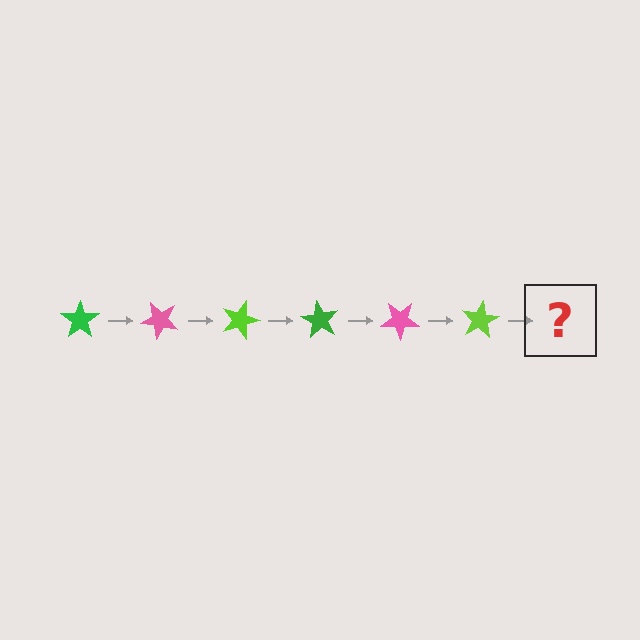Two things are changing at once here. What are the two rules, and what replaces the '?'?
The two rules are that it rotates 45 degrees each step and the color cycles through green, pink, and lime. The '?' should be a green star, rotated 270 degrees from the start.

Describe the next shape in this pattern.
It should be a green star, rotated 270 degrees from the start.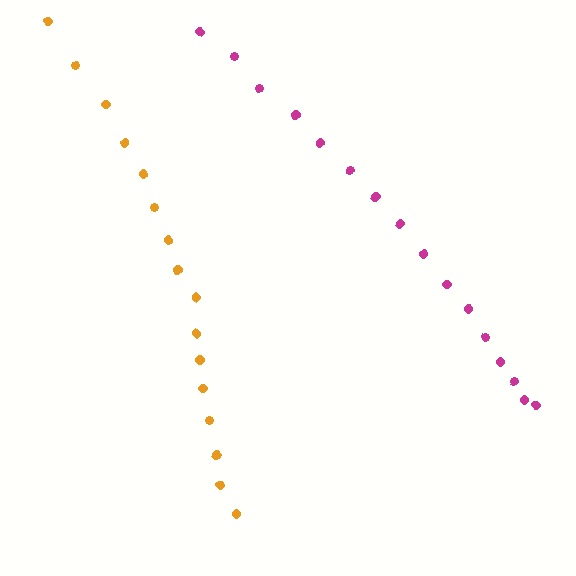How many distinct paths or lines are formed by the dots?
There are 2 distinct paths.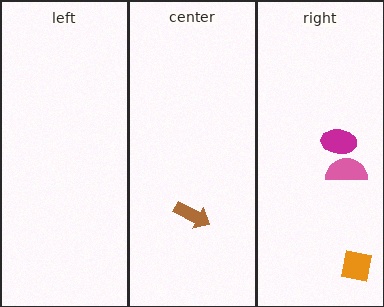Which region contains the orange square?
The right region.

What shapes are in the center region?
The brown arrow.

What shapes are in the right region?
The magenta ellipse, the pink semicircle, the orange square.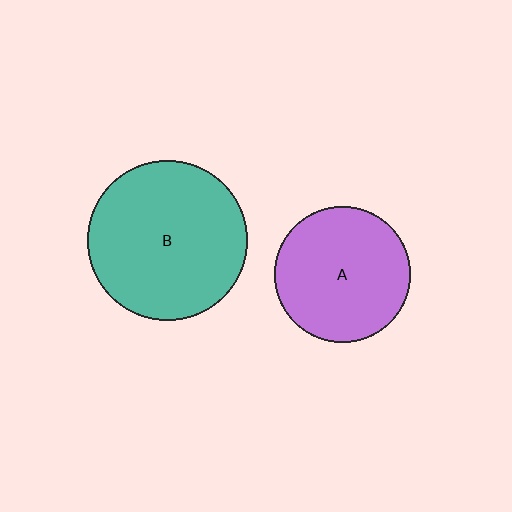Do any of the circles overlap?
No, none of the circles overlap.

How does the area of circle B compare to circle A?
Approximately 1.4 times.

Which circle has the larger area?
Circle B (teal).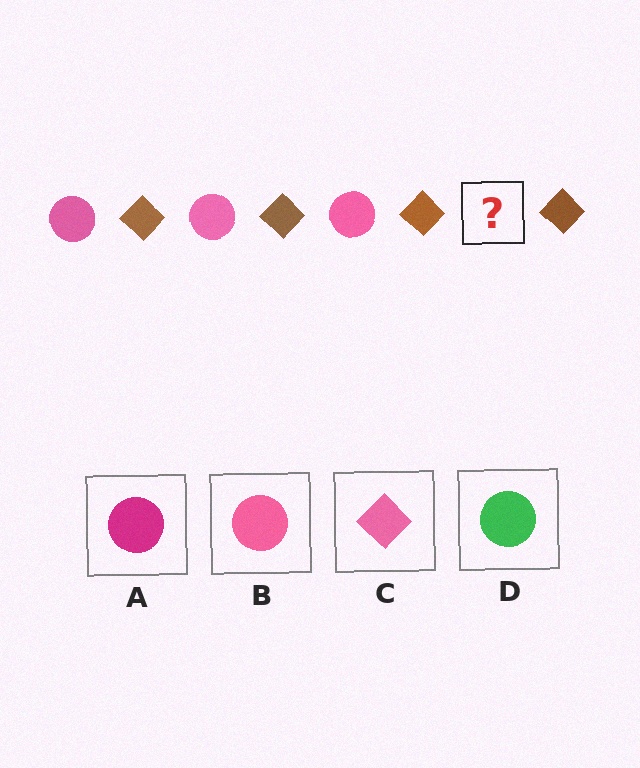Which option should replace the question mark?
Option B.